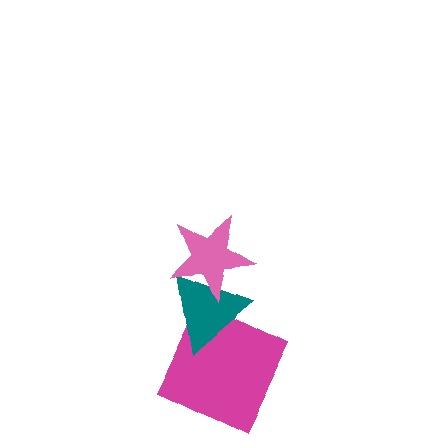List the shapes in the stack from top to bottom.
From top to bottom: the pink star, the teal triangle, the magenta square.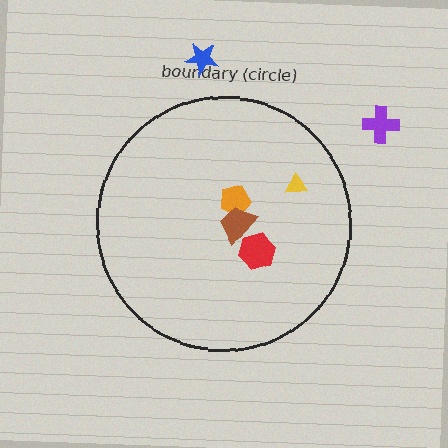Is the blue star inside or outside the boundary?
Outside.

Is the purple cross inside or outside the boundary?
Outside.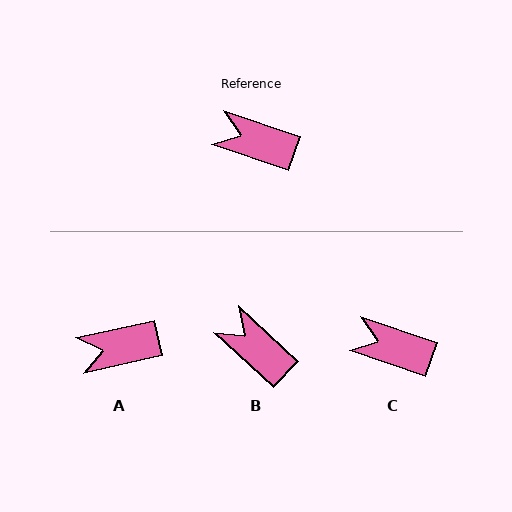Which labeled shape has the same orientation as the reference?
C.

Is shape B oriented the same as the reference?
No, it is off by about 24 degrees.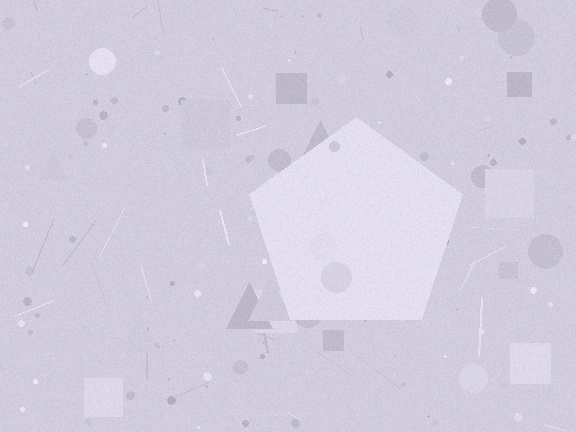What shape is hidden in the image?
A pentagon is hidden in the image.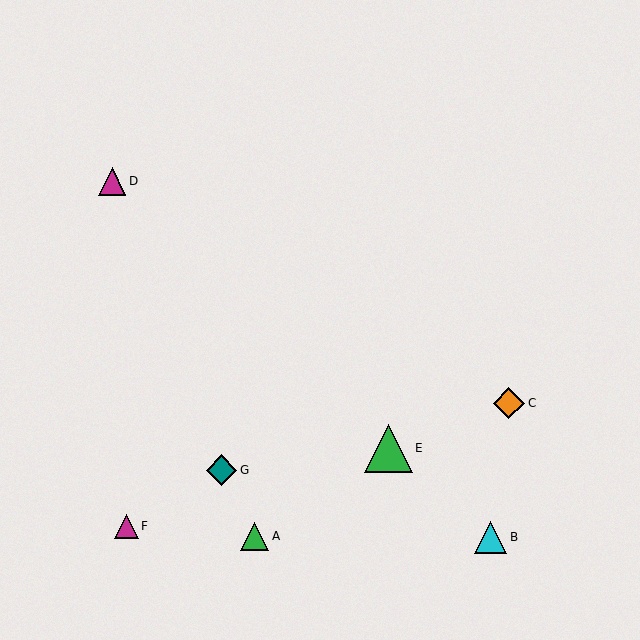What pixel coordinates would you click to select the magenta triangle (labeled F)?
Click at (126, 526) to select the magenta triangle F.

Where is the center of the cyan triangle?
The center of the cyan triangle is at (491, 537).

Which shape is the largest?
The green triangle (labeled E) is the largest.